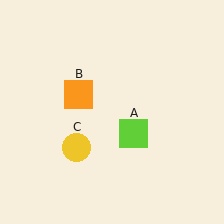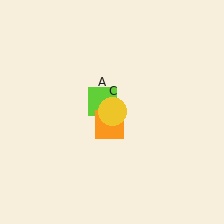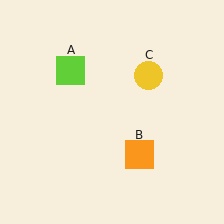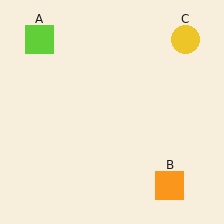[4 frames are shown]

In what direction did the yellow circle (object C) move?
The yellow circle (object C) moved up and to the right.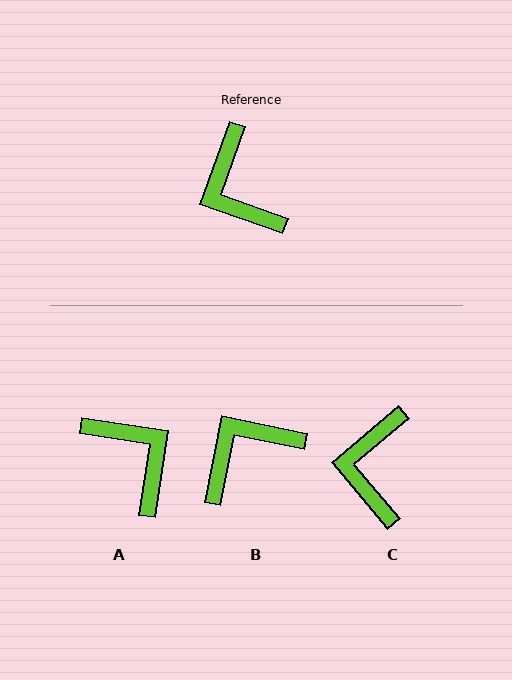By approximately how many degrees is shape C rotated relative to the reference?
Approximately 30 degrees clockwise.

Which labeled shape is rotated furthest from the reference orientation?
A, about 169 degrees away.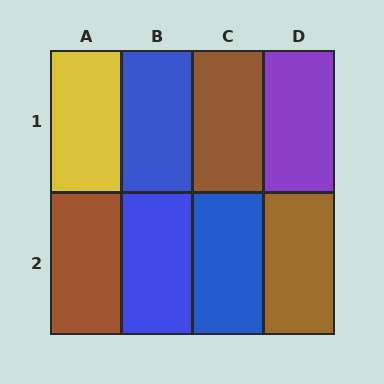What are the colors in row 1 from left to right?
Yellow, blue, brown, purple.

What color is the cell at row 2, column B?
Blue.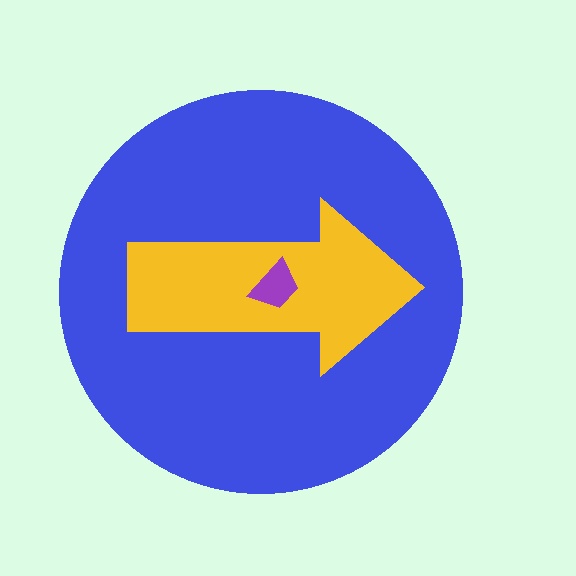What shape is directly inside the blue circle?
The yellow arrow.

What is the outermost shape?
The blue circle.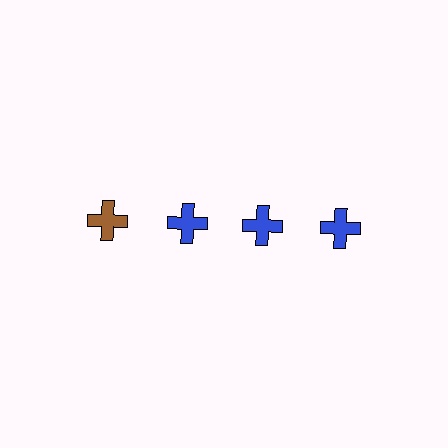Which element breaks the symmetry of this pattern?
The brown cross in the top row, leftmost column breaks the symmetry. All other shapes are blue crosses.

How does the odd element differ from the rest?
It has a different color: brown instead of blue.